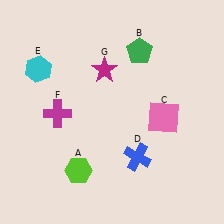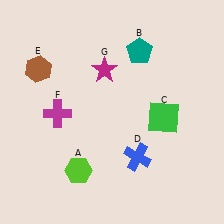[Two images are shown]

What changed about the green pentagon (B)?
In Image 1, B is green. In Image 2, it changed to teal.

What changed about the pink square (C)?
In Image 1, C is pink. In Image 2, it changed to green.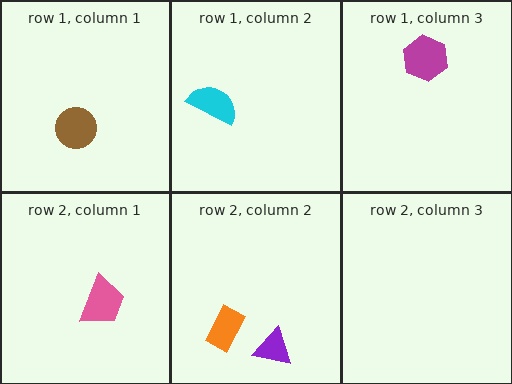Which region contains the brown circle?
The row 1, column 1 region.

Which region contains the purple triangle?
The row 2, column 2 region.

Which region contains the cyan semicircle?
The row 1, column 2 region.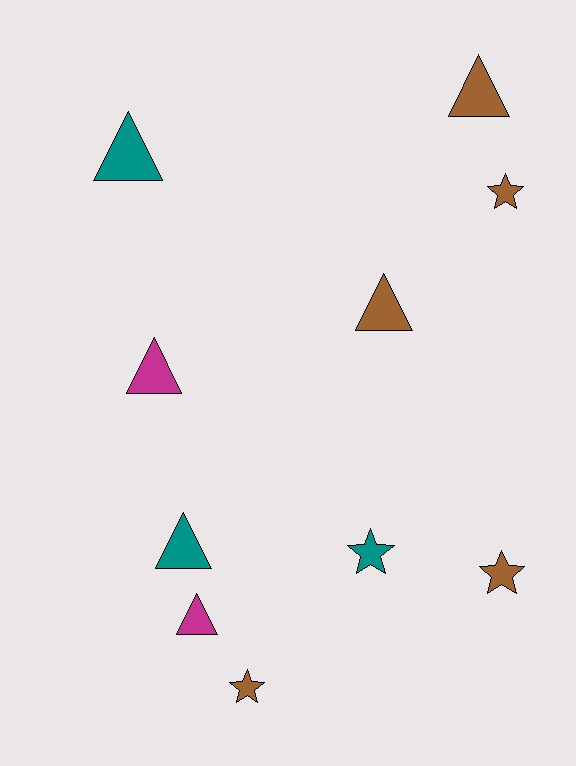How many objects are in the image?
There are 10 objects.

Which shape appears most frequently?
Triangle, with 6 objects.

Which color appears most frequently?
Brown, with 5 objects.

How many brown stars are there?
There are 3 brown stars.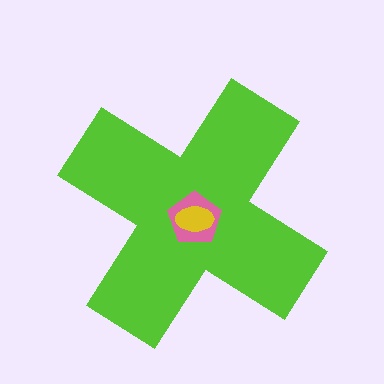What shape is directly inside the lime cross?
The pink pentagon.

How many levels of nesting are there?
3.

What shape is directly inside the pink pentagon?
The yellow ellipse.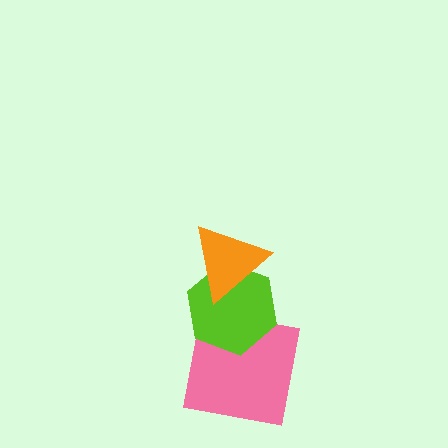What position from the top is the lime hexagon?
The lime hexagon is 2nd from the top.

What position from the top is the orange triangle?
The orange triangle is 1st from the top.